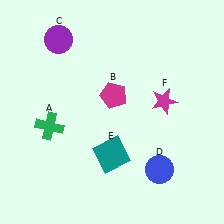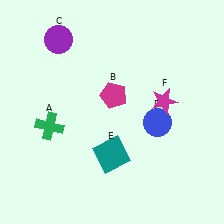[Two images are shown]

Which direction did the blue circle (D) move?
The blue circle (D) moved up.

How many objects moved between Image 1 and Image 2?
1 object moved between the two images.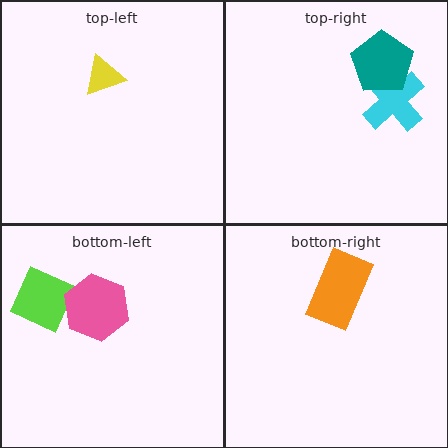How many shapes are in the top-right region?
2.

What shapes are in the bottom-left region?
The lime diamond, the pink hexagon.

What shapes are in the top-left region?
The yellow triangle.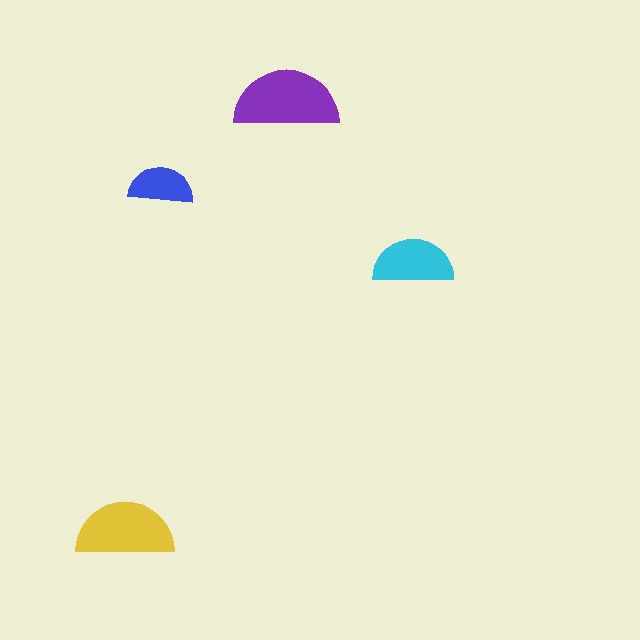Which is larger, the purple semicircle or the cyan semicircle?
The purple one.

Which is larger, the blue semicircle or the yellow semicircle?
The yellow one.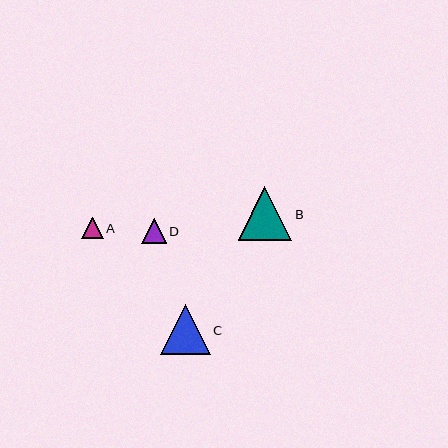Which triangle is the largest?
Triangle B is the largest with a size of approximately 53 pixels.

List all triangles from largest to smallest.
From largest to smallest: B, C, D, A.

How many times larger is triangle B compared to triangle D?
Triangle B is approximately 2.2 times the size of triangle D.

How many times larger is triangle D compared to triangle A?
Triangle D is approximately 1.1 times the size of triangle A.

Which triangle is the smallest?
Triangle A is the smallest with a size of approximately 21 pixels.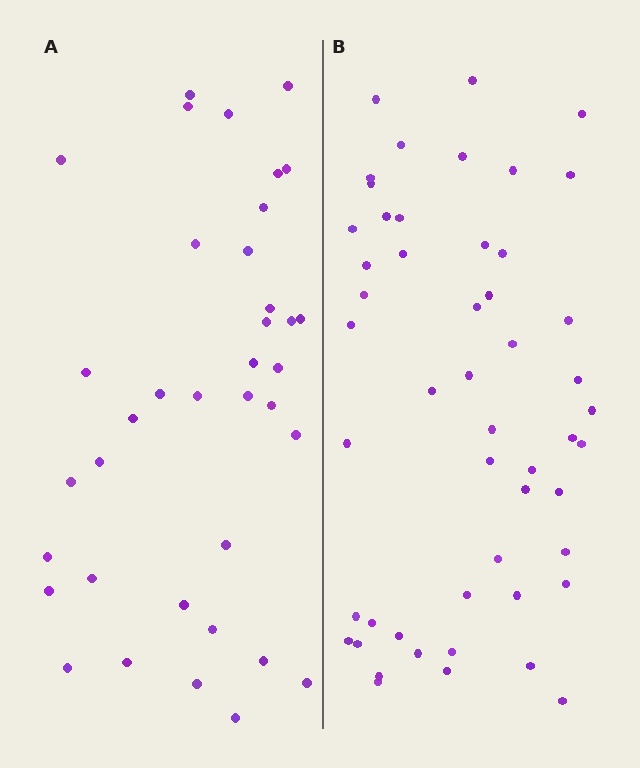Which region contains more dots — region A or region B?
Region B (the right region) has more dots.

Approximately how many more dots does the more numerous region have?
Region B has approximately 15 more dots than region A.